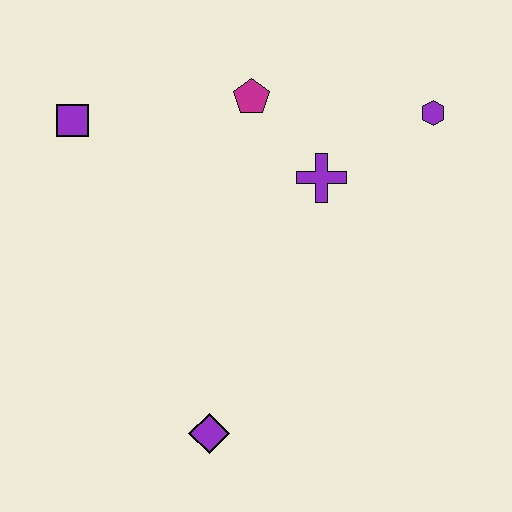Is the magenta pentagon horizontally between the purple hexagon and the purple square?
Yes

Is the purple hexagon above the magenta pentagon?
No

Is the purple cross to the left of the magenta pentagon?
No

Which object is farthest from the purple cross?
The purple diamond is farthest from the purple cross.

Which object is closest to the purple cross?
The magenta pentagon is closest to the purple cross.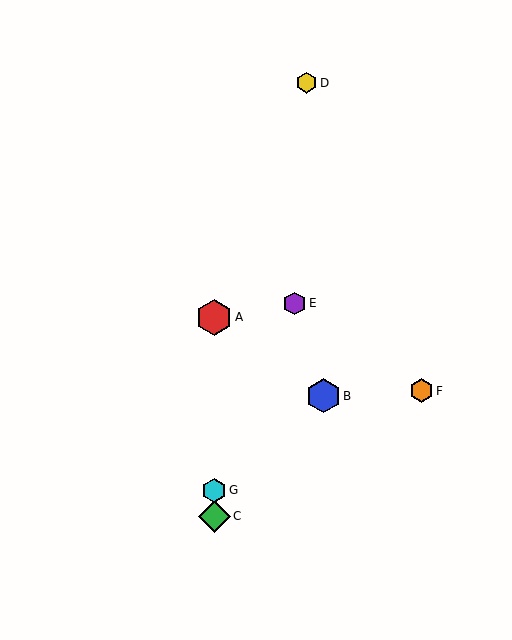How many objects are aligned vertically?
3 objects (A, C, G) are aligned vertically.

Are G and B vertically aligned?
No, G is at x≈214 and B is at x≈323.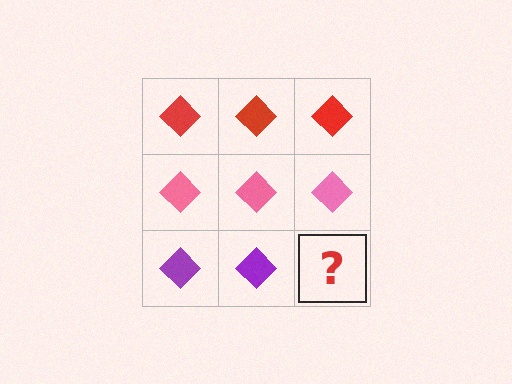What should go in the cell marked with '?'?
The missing cell should contain a purple diamond.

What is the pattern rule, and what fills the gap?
The rule is that each row has a consistent color. The gap should be filled with a purple diamond.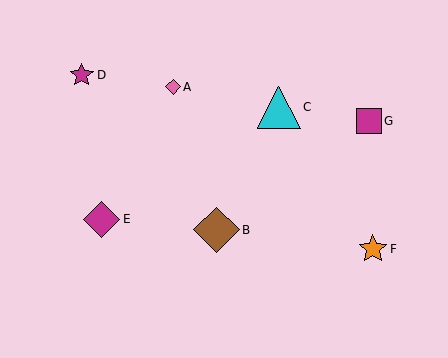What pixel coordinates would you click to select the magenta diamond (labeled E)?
Click at (102, 219) to select the magenta diamond E.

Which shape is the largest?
The brown diamond (labeled B) is the largest.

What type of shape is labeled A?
Shape A is a pink diamond.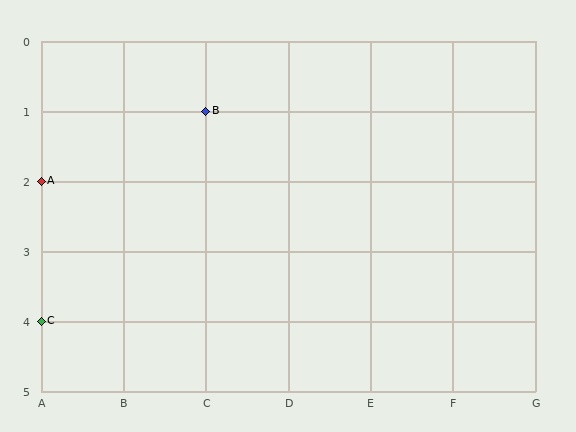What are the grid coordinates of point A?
Point A is at grid coordinates (A, 2).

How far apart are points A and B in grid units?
Points A and B are 2 columns and 1 row apart (about 2.2 grid units diagonally).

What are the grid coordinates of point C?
Point C is at grid coordinates (A, 4).